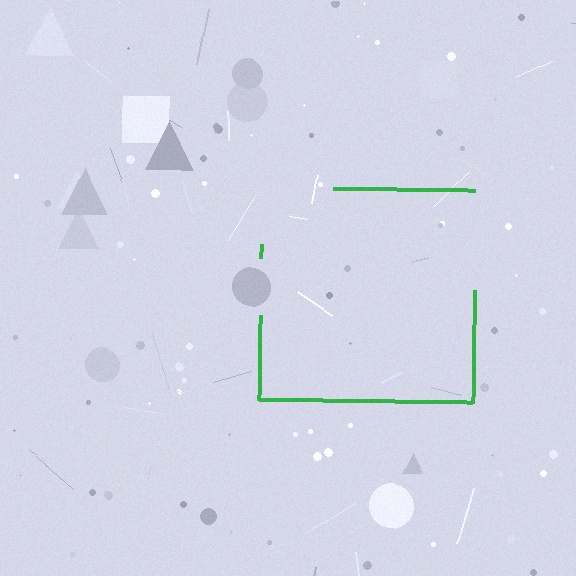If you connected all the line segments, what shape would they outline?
They would outline a square.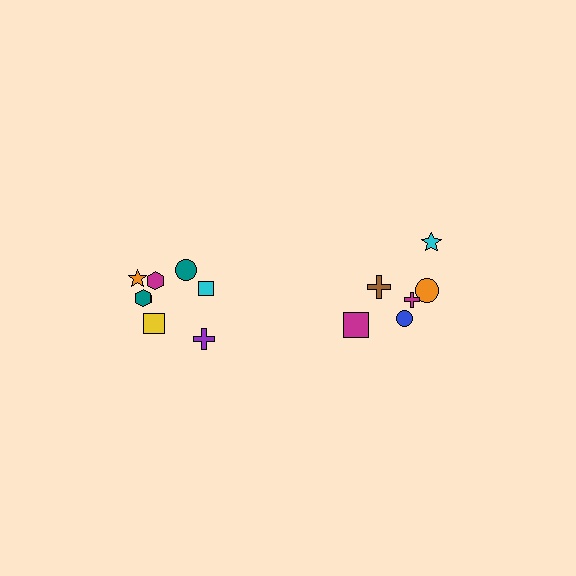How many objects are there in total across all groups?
There are 14 objects.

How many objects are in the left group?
There are 8 objects.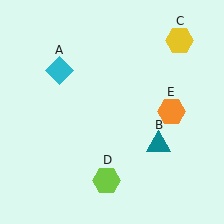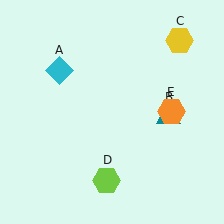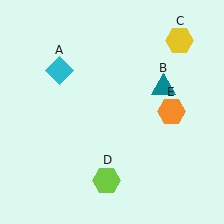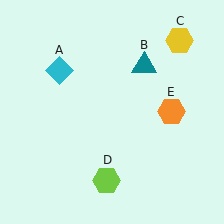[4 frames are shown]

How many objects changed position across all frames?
1 object changed position: teal triangle (object B).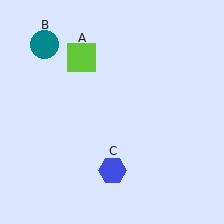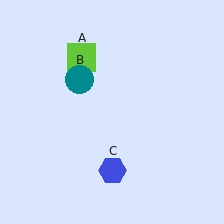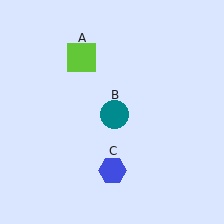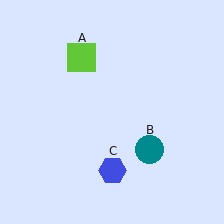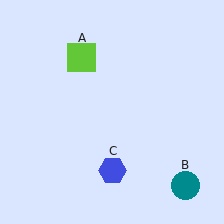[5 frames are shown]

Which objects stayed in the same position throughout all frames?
Lime square (object A) and blue hexagon (object C) remained stationary.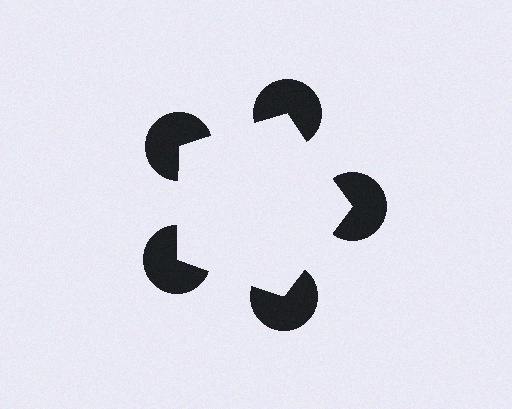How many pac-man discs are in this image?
There are 5 — one at each vertex of the illusory pentagon.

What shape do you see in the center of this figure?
An illusory pentagon — its edges are inferred from the aligned wedge cuts in the pac-man discs, not physically drawn.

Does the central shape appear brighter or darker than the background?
It typically appears slightly brighter than the background, even though no actual brightness change is drawn.